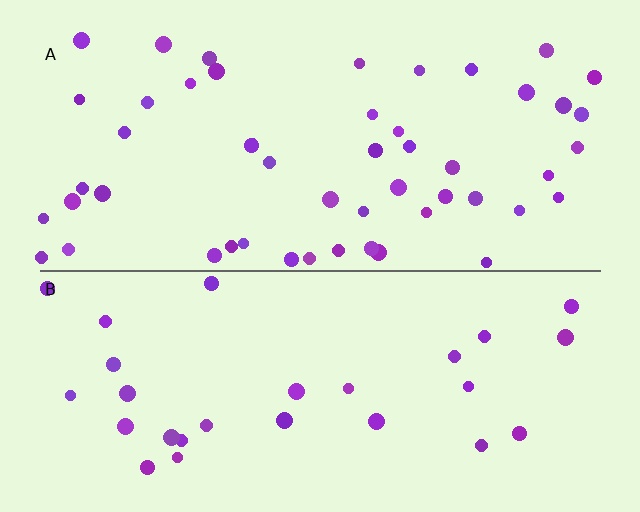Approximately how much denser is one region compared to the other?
Approximately 1.9× — region A over region B.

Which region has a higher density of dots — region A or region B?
A (the top).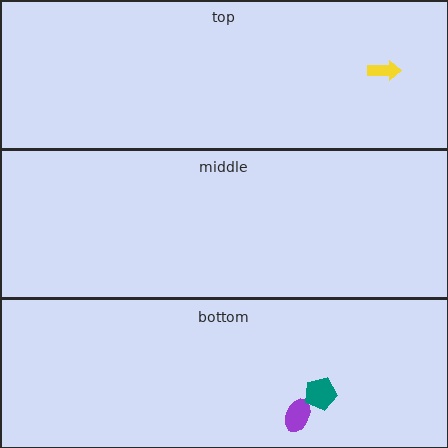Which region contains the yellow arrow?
The top region.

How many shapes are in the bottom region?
2.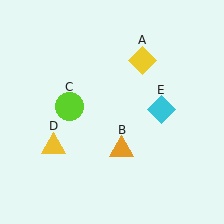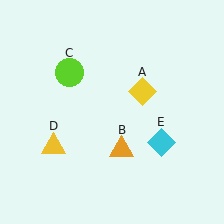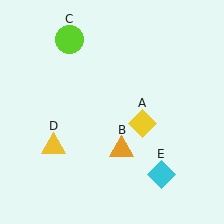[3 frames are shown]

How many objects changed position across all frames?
3 objects changed position: yellow diamond (object A), lime circle (object C), cyan diamond (object E).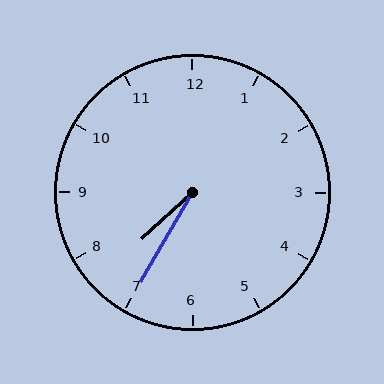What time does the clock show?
7:35.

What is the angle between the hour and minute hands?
Approximately 18 degrees.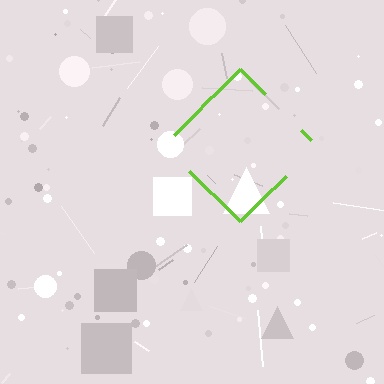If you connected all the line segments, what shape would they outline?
They would outline a diamond.